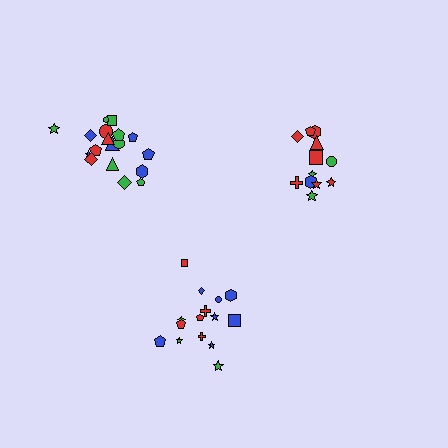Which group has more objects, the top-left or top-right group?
The top-left group.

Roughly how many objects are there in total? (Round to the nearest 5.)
Roughly 45 objects in total.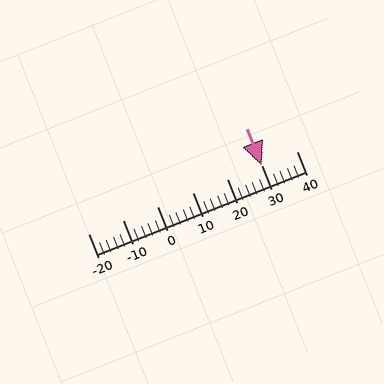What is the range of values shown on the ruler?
The ruler shows values from -20 to 40.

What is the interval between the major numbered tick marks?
The major tick marks are spaced 10 units apart.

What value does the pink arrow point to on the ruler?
The pink arrow points to approximately 30.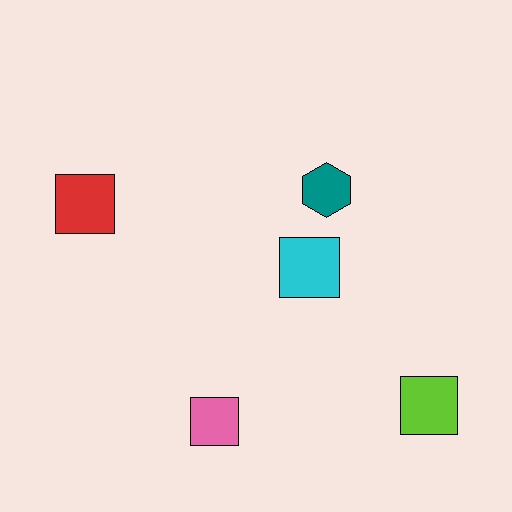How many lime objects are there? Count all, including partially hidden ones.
There is 1 lime object.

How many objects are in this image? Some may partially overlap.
There are 5 objects.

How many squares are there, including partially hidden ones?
There are 4 squares.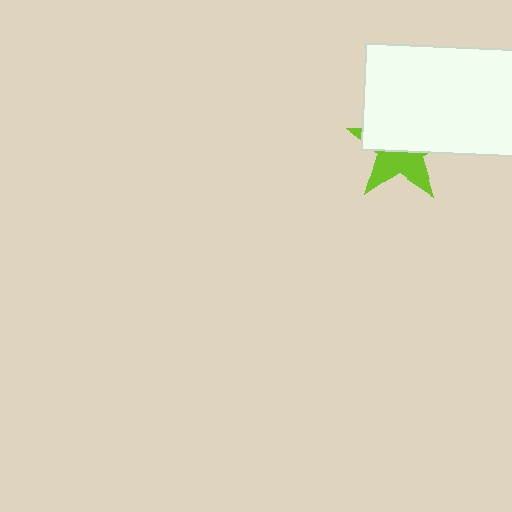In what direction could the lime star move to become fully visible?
The lime star could move down. That would shift it out from behind the white rectangle entirely.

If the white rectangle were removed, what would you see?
You would see the complete lime star.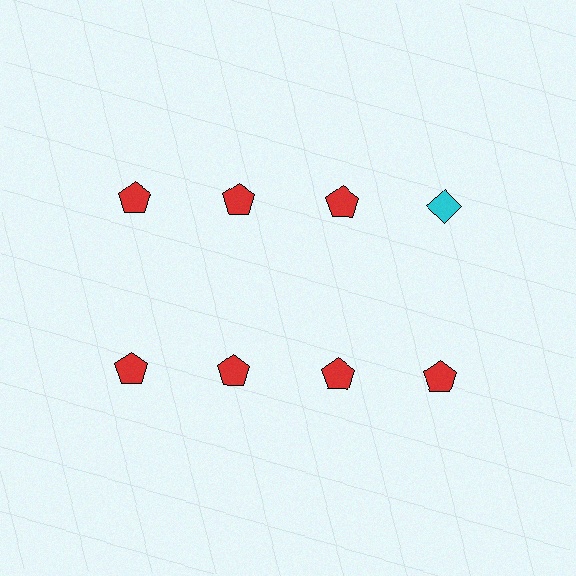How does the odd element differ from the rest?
It differs in both color (cyan instead of red) and shape (diamond instead of pentagon).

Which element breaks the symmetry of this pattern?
The cyan diamond in the top row, second from right column breaks the symmetry. All other shapes are red pentagons.